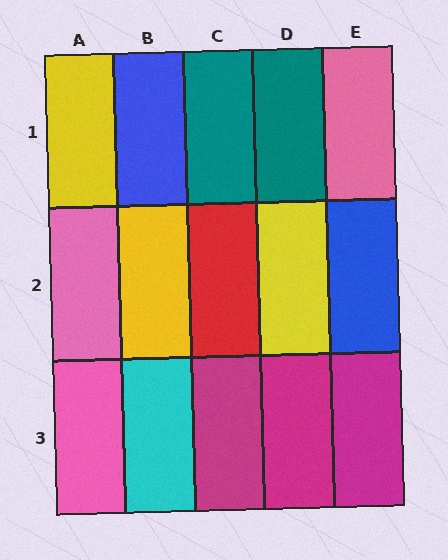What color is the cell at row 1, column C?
Teal.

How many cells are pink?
3 cells are pink.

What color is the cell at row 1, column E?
Pink.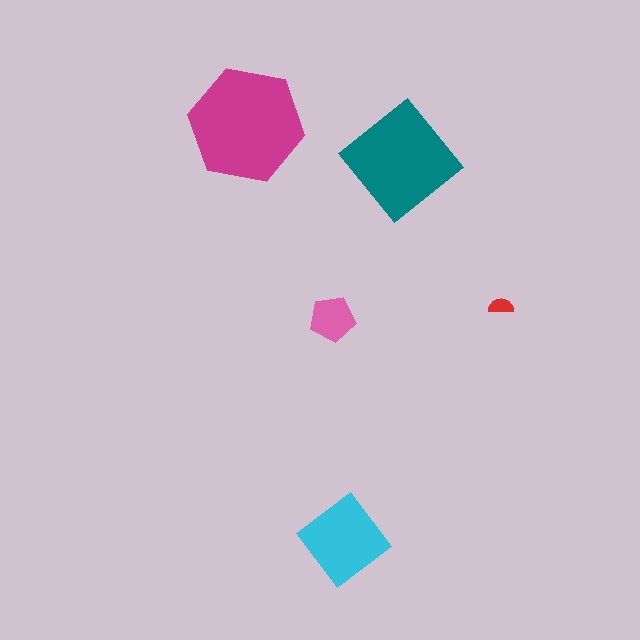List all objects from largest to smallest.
The magenta hexagon, the teal diamond, the cyan diamond, the pink pentagon, the red semicircle.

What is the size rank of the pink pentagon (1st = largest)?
4th.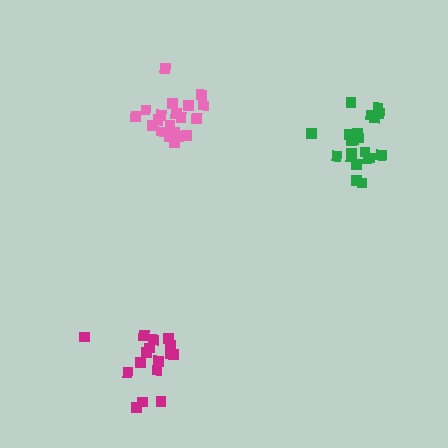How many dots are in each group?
Group 1: 21 dots, Group 2: 16 dots, Group 3: 20 dots (57 total).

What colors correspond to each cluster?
The clusters are colored: green, magenta, pink.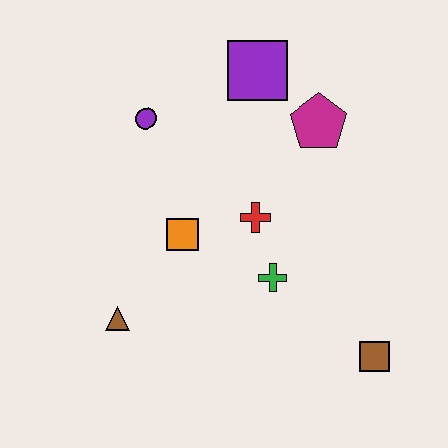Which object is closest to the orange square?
The red cross is closest to the orange square.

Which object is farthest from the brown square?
The purple circle is farthest from the brown square.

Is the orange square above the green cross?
Yes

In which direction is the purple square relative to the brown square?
The purple square is above the brown square.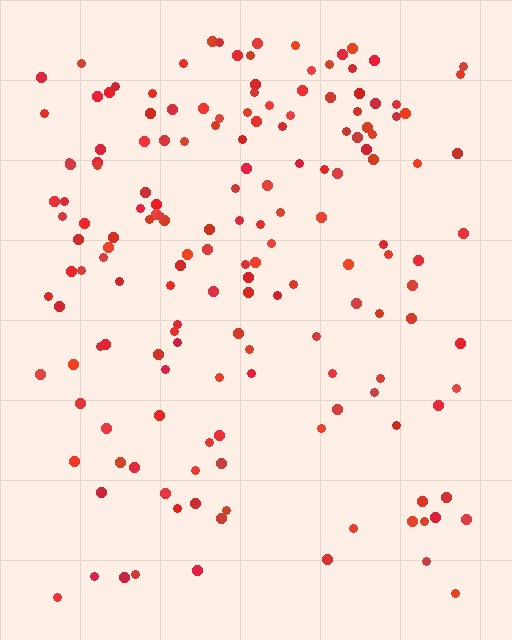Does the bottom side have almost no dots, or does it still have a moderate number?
Still a moderate number, just noticeably fewer than the top.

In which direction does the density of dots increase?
From bottom to top, with the top side densest.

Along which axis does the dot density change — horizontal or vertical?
Vertical.